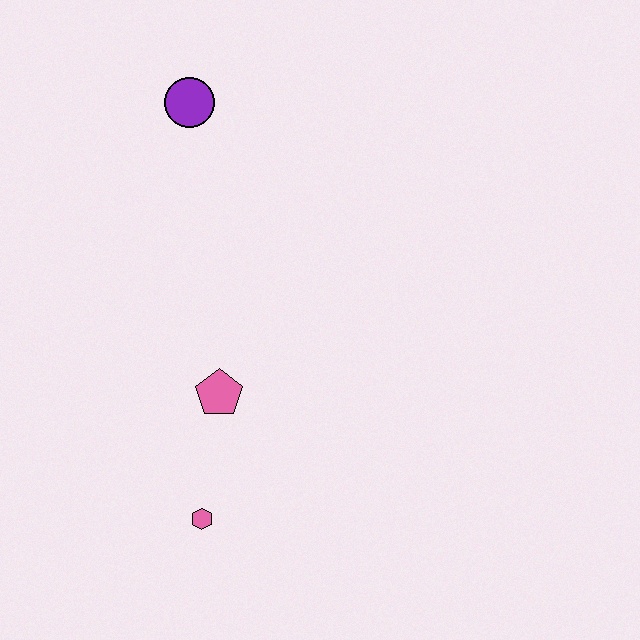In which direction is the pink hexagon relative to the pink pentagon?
The pink hexagon is below the pink pentagon.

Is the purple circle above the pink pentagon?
Yes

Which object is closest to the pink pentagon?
The pink hexagon is closest to the pink pentagon.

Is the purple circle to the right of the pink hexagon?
No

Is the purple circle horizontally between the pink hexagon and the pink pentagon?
No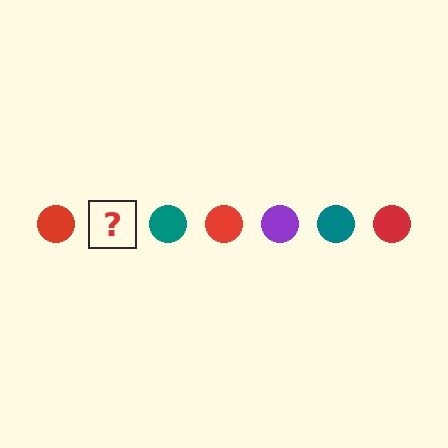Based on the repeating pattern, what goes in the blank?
The blank should be a purple circle.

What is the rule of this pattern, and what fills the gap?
The rule is that the pattern cycles through red, purple, teal circles. The gap should be filled with a purple circle.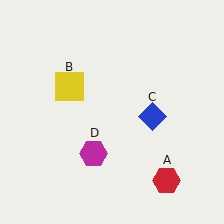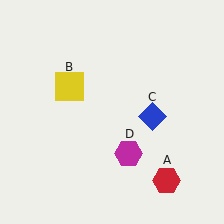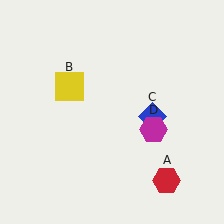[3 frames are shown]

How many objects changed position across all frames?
1 object changed position: magenta hexagon (object D).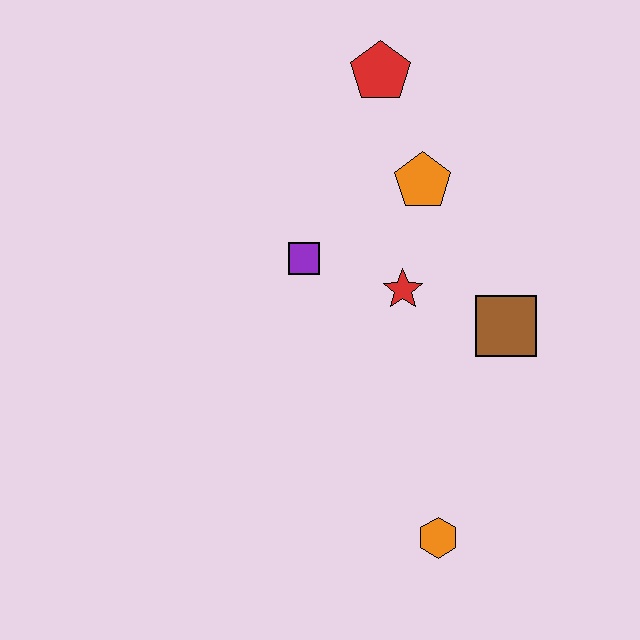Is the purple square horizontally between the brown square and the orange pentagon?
No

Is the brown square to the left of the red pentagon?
No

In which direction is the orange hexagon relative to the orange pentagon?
The orange hexagon is below the orange pentagon.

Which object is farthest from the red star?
The orange hexagon is farthest from the red star.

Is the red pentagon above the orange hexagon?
Yes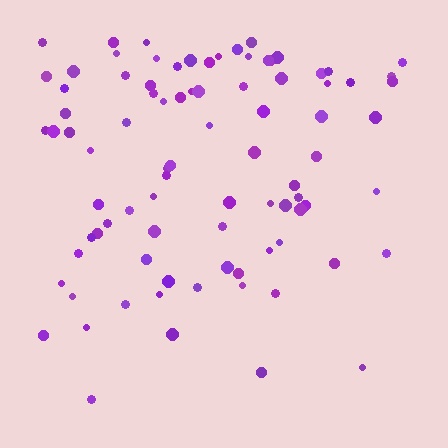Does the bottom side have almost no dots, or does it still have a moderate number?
Still a moderate number, just noticeably fewer than the top.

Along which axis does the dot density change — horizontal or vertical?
Vertical.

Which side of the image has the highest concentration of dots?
The top.